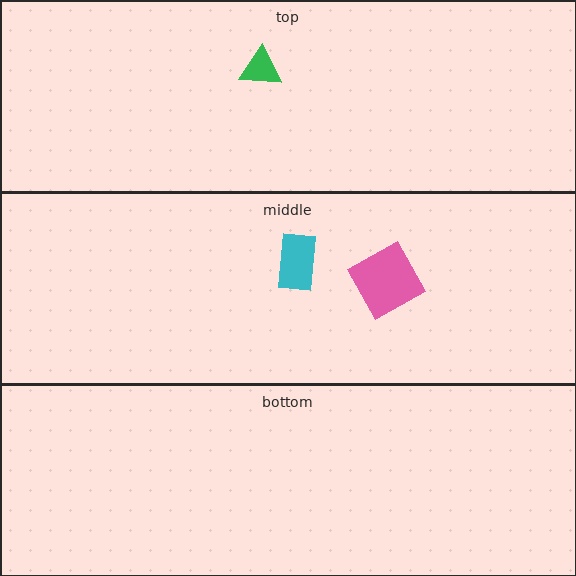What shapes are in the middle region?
The pink square, the cyan rectangle.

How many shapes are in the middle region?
2.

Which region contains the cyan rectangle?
The middle region.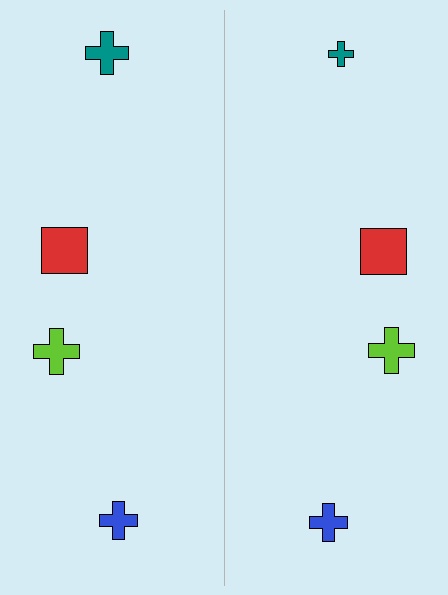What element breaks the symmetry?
The teal cross on the right side has a different size than its mirror counterpart.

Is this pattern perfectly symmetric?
No, the pattern is not perfectly symmetric. The teal cross on the right side has a different size than its mirror counterpart.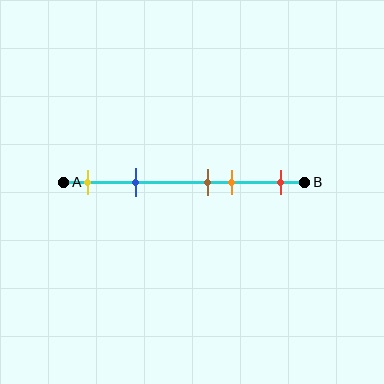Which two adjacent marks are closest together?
The brown and orange marks are the closest adjacent pair.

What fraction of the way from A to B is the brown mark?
The brown mark is approximately 60% (0.6) of the way from A to B.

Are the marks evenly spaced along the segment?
No, the marks are not evenly spaced.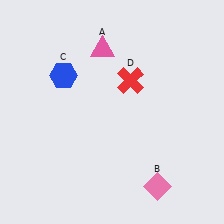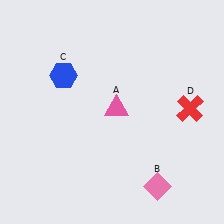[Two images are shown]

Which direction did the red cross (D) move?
The red cross (D) moved right.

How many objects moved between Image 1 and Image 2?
2 objects moved between the two images.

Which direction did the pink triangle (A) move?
The pink triangle (A) moved down.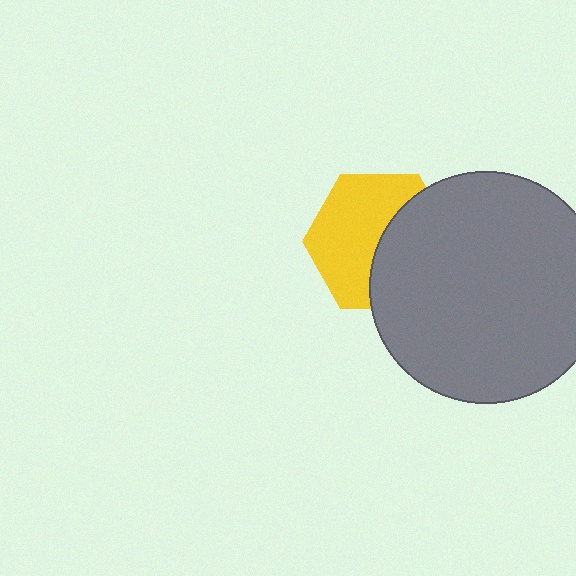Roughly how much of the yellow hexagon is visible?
About half of it is visible (roughly 56%).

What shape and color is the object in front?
The object in front is a gray circle.